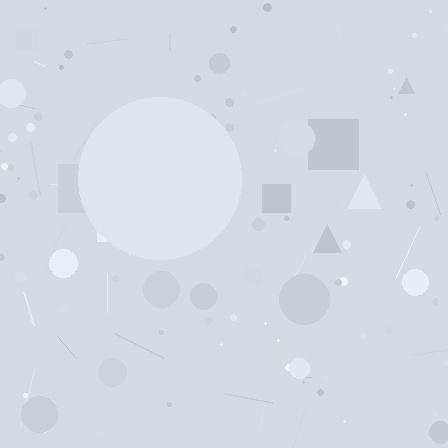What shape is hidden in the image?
A circle is hidden in the image.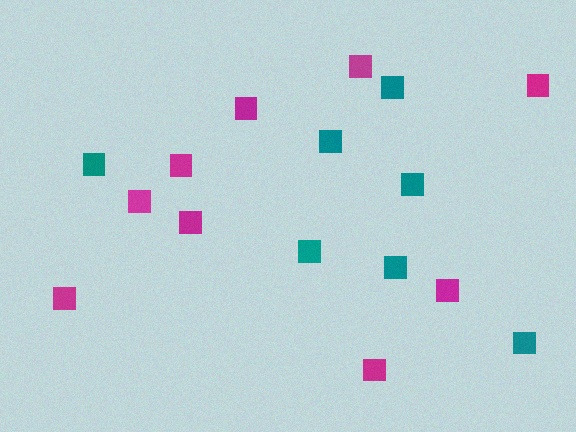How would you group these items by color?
There are 2 groups: one group of teal squares (7) and one group of magenta squares (9).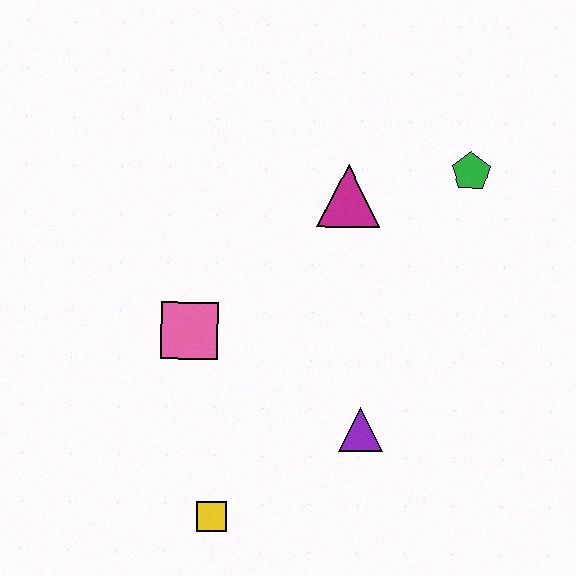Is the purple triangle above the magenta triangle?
No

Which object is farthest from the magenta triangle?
The yellow square is farthest from the magenta triangle.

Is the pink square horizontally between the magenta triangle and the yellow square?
No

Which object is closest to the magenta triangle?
The green pentagon is closest to the magenta triangle.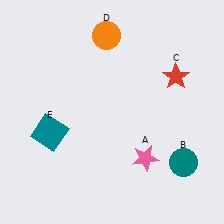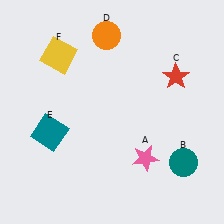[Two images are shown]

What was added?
A yellow square (F) was added in Image 2.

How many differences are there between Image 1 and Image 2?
There is 1 difference between the two images.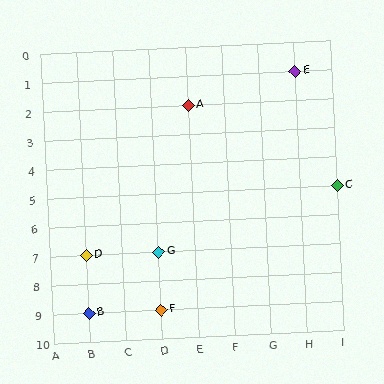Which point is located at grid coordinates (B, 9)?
Point B is at (B, 9).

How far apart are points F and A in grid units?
Points F and A are 1 column and 7 rows apart (about 7.1 grid units diagonally).